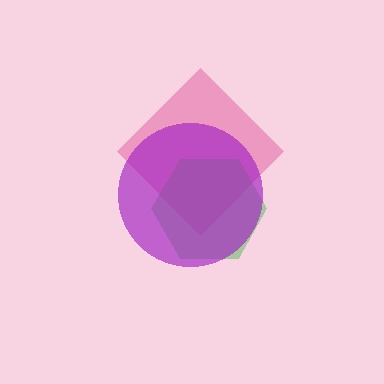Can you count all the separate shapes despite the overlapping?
Yes, there are 3 separate shapes.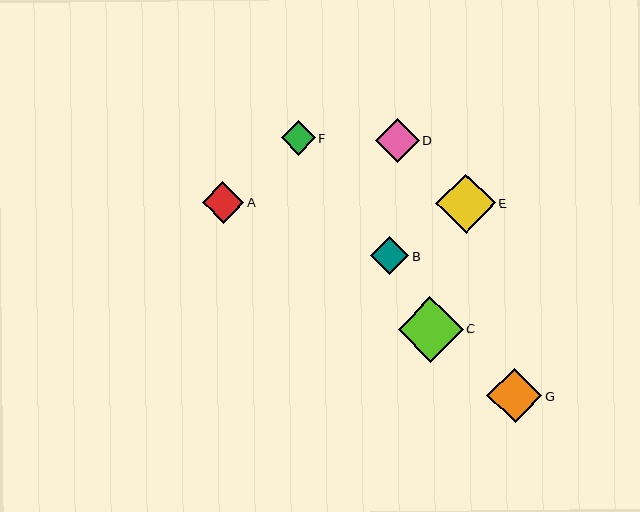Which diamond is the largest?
Diamond C is the largest with a size of approximately 65 pixels.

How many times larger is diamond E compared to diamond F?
Diamond E is approximately 1.7 times the size of diamond F.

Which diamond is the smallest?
Diamond F is the smallest with a size of approximately 34 pixels.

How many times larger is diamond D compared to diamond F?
Diamond D is approximately 1.3 times the size of diamond F.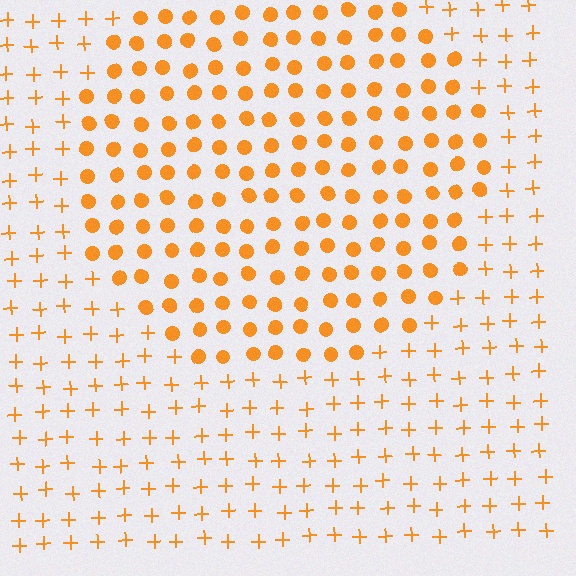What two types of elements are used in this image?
The image uses circles inside the circle region and plus signs outside it.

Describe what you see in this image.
The image is filled with small orange elements arranged in a uniform grid. A circle-shaped region contains circles, while the surrounding area contains plus signs. The boundary is defined purely by the change in element shape.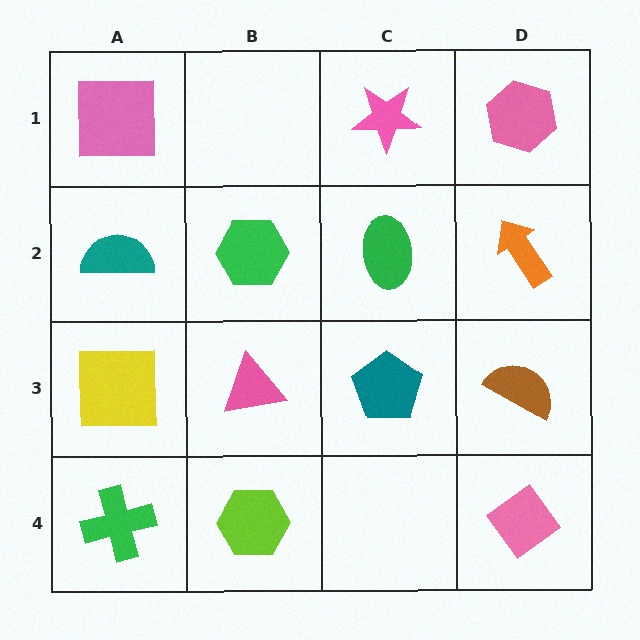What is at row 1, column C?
A pink star.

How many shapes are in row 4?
3 shapes.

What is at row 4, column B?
A lime hexagon.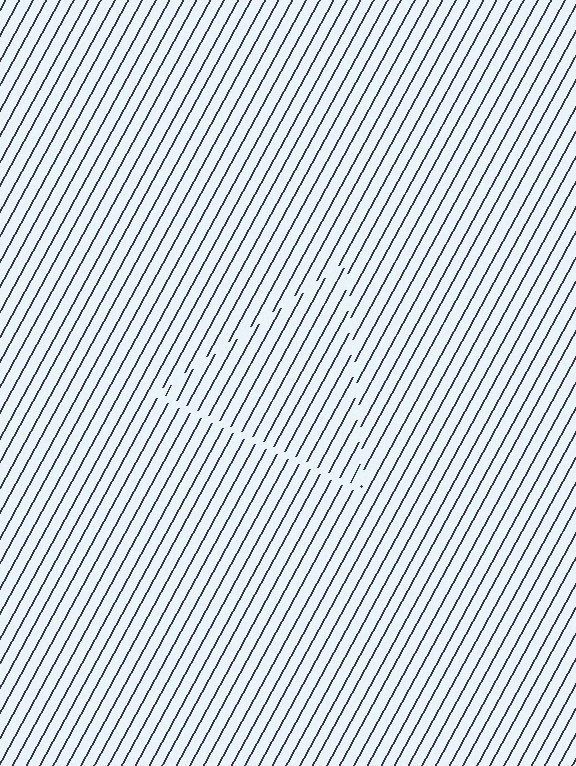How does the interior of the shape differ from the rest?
The interior of the shape contains the same grating, shifted by half a period — the contour is defined by the phase discontinuity where line-ends from the inner and outer gratings abut.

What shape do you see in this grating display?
An illusory triangle. The interior of the shape contains the same grating, shifted by half a period — the contour is defined by the phase discontinuity where line-ends from the inner and outer gratings abut.